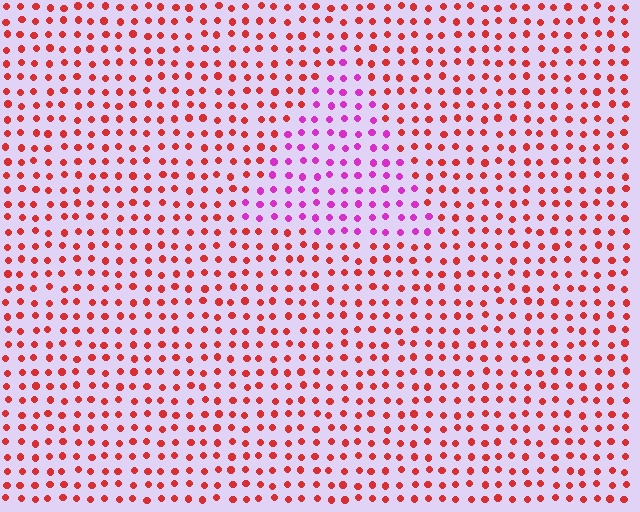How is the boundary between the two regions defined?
The boundary is defined purely by a slight shift in hue (about 53 degrees). Spacing, size, and orientation are identical on both sides.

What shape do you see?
I see a triangle.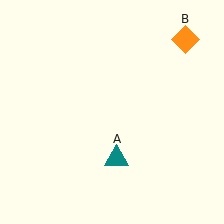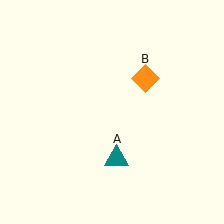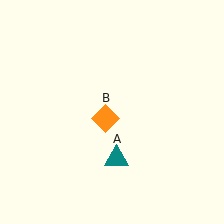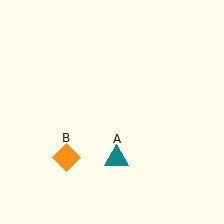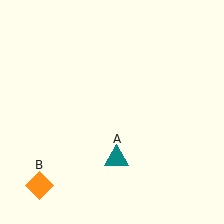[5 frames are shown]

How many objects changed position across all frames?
1 object changed position: orange diamond (object B).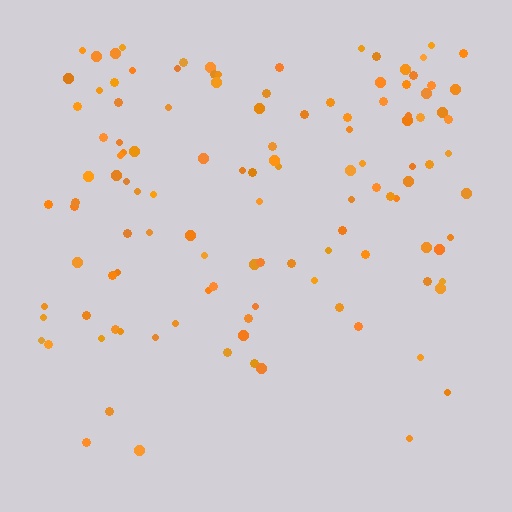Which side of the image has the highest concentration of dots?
The top.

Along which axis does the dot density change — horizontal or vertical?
Vertical.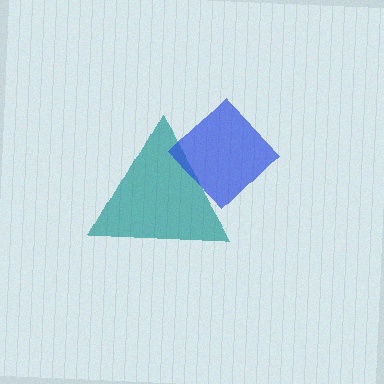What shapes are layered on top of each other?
The layered shapes are: a teal triangle, a blue diamond.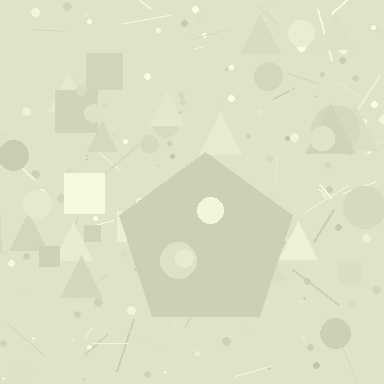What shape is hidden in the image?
A pentagon is hidden in the image.